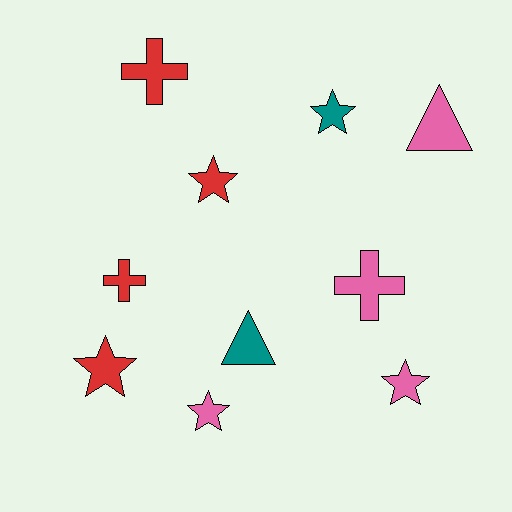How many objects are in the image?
There are 10 objects.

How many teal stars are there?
There is 1 teal star.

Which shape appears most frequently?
Star, with 5 objects.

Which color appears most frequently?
Red, with 4 objects.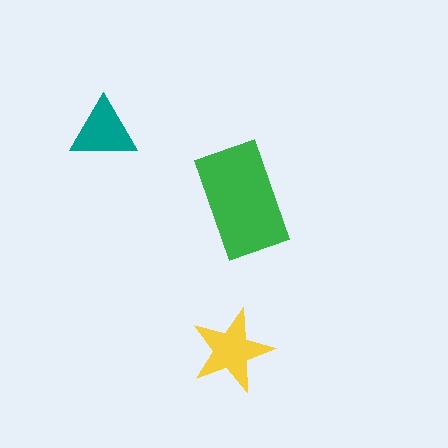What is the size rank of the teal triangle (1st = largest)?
3rd.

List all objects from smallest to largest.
The teal triangle, the yellow star, the green rectangle.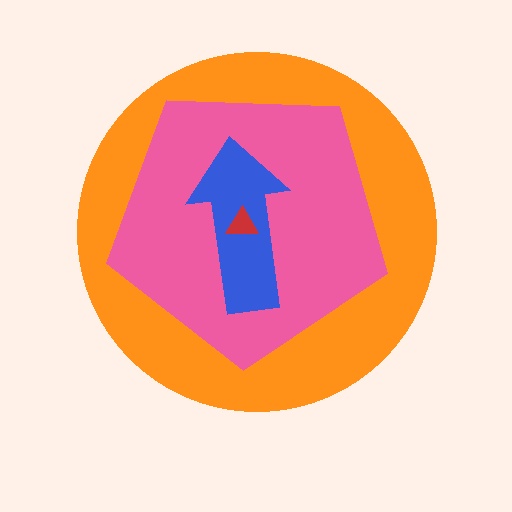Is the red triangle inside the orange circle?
Yes.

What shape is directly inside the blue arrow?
The red triangle.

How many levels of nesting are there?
4.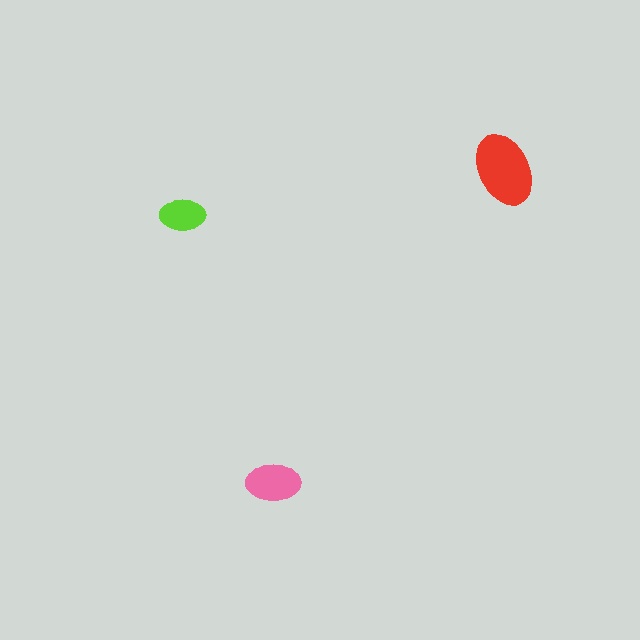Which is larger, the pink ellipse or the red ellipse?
The red one.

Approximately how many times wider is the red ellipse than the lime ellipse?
About 1.5 times wider.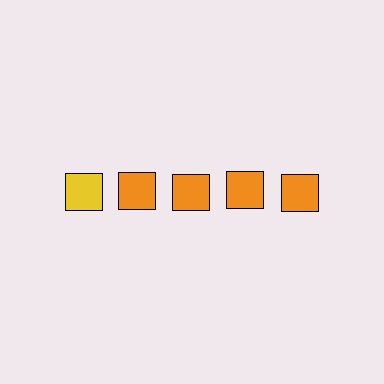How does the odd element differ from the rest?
It has a different color: yellow instead of orange.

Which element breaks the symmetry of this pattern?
The yellow square in the top row, leftmost column breaks the symmetry. All other shapes are orange squares.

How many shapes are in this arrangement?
There are 5 shapes arranged in a grid pattern.